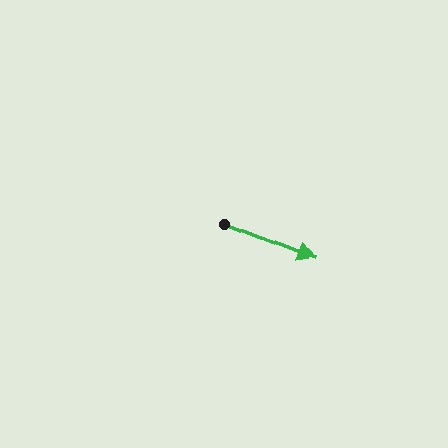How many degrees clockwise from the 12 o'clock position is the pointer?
Approximately 111 degrees.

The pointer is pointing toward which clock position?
Roughly 4 o'clock.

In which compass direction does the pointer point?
East.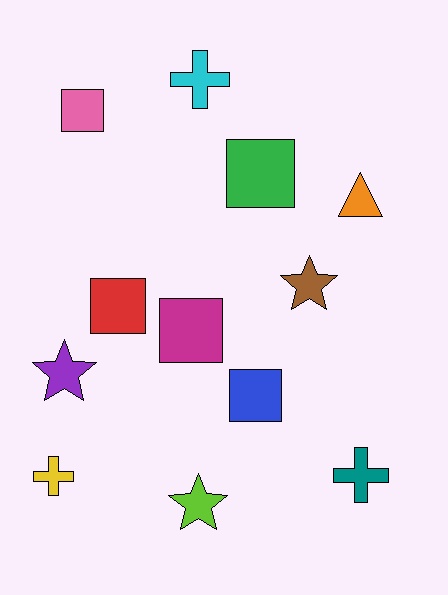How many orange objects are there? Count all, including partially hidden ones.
There is 1 orange object.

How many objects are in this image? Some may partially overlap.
There are 12 objects.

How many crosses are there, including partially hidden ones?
There are 3 crosses.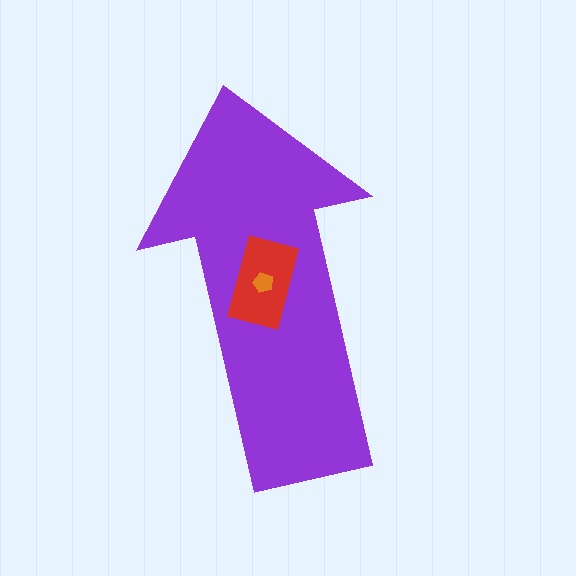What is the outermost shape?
The purple arrow.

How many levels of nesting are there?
3.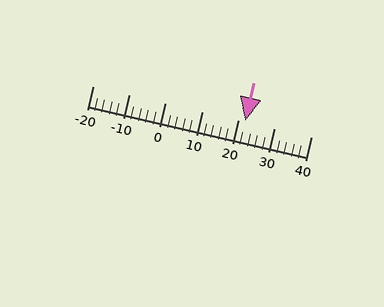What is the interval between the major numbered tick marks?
The major tick marks are spaced 10 units apart.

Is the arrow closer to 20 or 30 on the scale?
The arrow is closer to 20.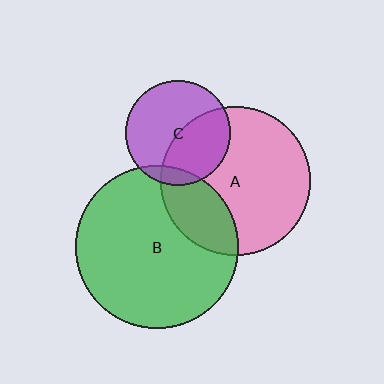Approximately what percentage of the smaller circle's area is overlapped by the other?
Approximately 25%.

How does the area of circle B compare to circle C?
Approximately 2.4 times.